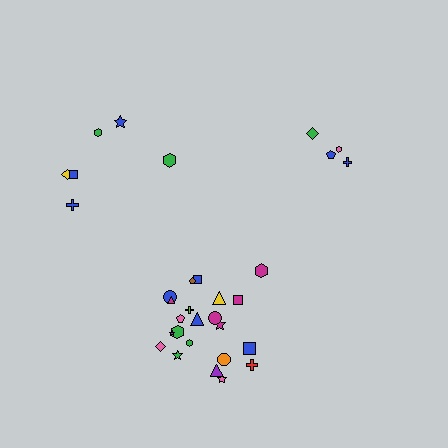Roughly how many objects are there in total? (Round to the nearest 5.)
Roughly 30 objects in total.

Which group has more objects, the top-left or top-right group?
The top-left group.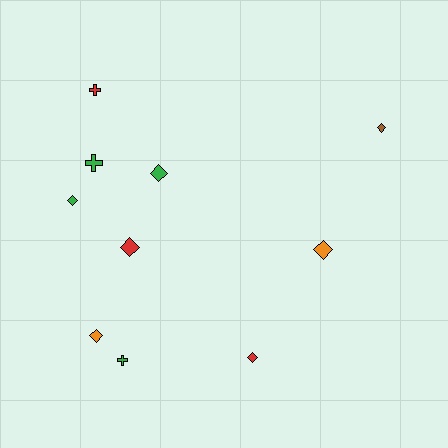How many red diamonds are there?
There are 2 red diamonds.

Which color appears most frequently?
Green, with 4 objects.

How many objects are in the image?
There are 10 objects.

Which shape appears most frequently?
Diamond, with 7 objects.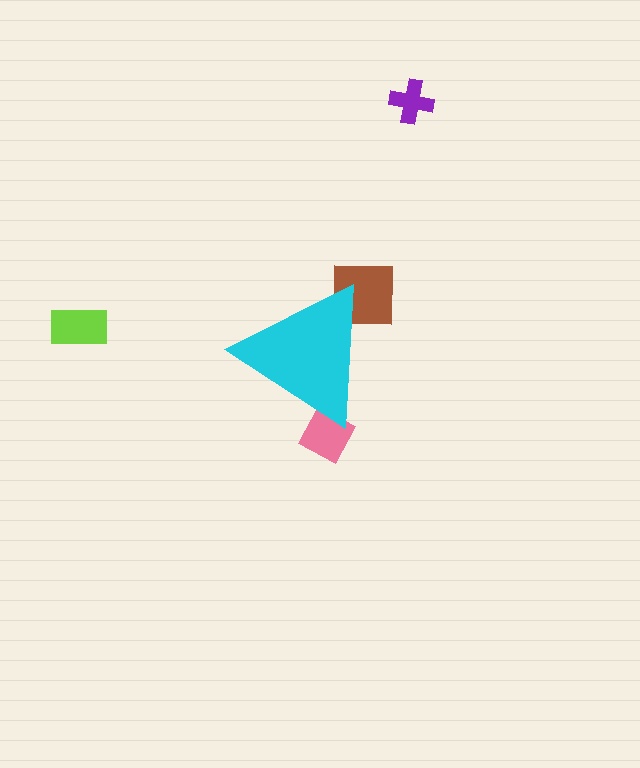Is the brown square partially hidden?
Yes, the brown square is partially hidden behind the cyan triangle.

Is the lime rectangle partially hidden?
No, the lime rectangle is fully visible.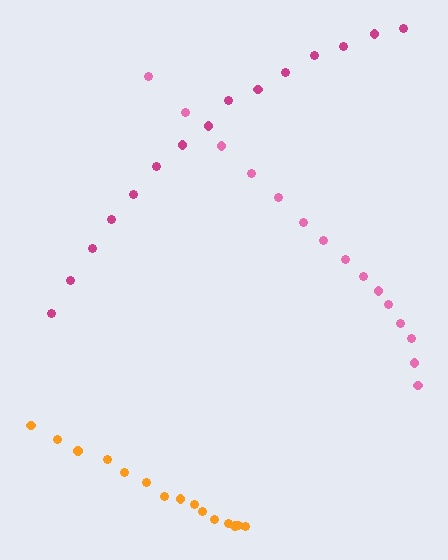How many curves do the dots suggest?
There are 3 distinct paths.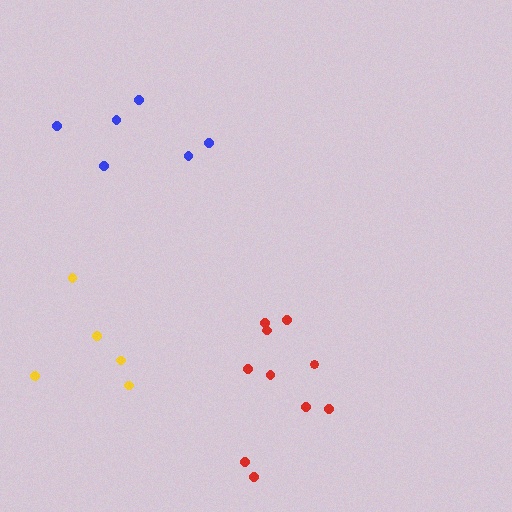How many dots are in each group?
Group 1: 10 dots, Group 2: 6 dots, Group 3: 5 dots (21 total).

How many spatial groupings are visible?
There are 3 spatial groupings.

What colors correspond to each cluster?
The clusters are colored: red, blue, yellow.